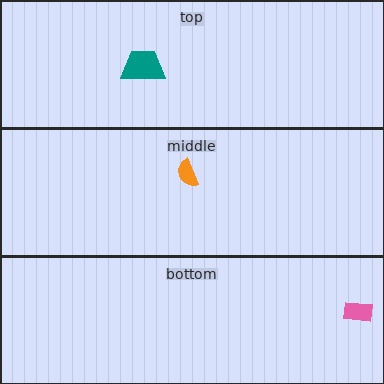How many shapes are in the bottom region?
1.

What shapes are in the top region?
The teal trapezoid.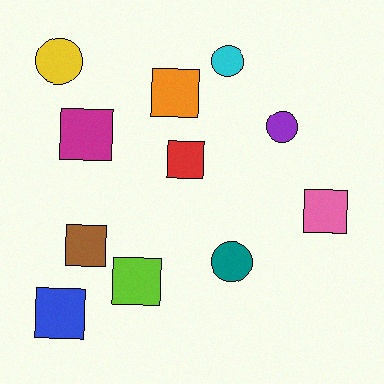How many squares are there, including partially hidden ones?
There are 7 squares.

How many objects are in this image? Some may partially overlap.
There are 11 objects.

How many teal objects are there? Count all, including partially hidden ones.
There is 1 teal object.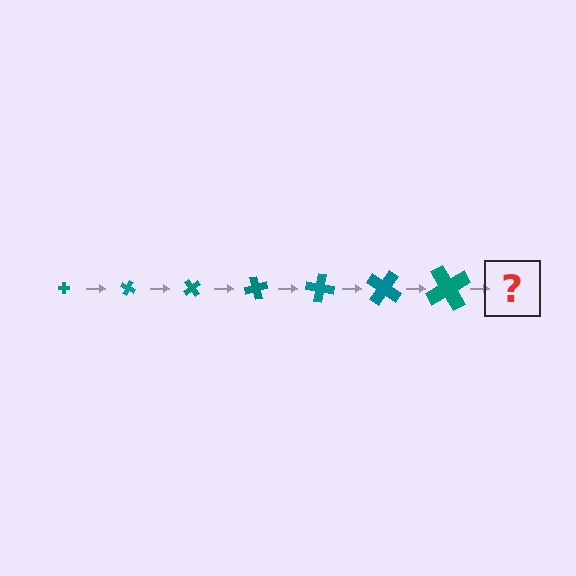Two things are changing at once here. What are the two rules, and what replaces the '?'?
The two rules are that the cross grows larger each step and it rotates 25 degrees each step. The '?' should be a cross, larger than the previous one and rotated 175 degrees from the start.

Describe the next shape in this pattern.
It should be a cross, larger than the previous one and rotated 175 degrees from the start.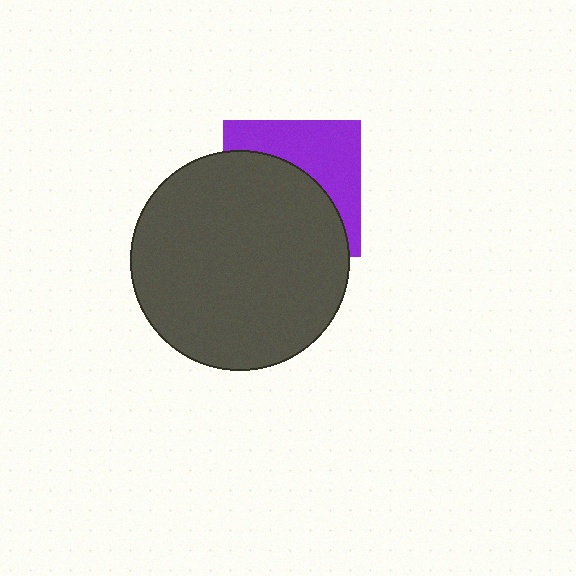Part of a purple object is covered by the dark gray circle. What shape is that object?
It is a square.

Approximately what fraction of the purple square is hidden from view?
Roughly 58% of the purple square is hidden behind the dark gray circle.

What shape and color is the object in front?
The object in front is a dark gray circle.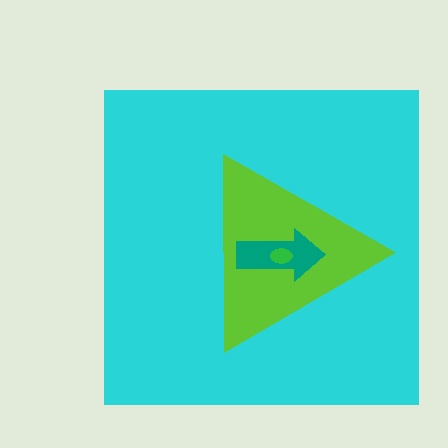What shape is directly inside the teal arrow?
The green ellipse.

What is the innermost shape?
The green ellipse.